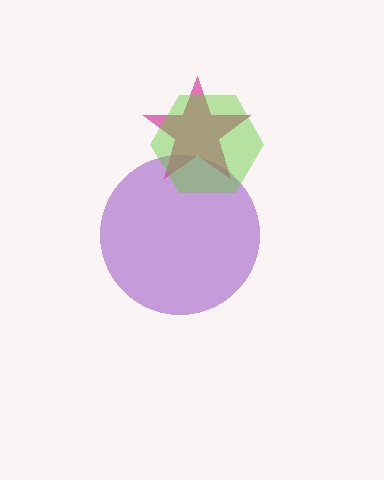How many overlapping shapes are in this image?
There are 3 overlapping shapes in the image.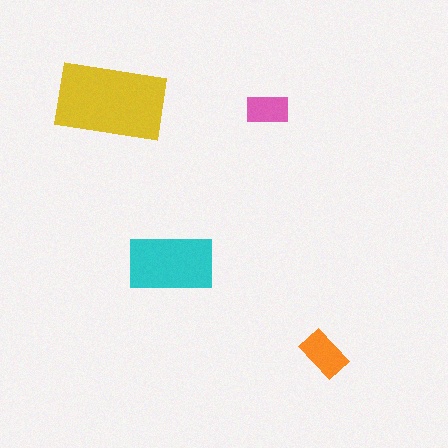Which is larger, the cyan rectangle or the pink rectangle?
The cyan one.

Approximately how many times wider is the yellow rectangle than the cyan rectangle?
About 1.5 times wider.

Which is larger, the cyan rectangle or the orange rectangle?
The cyan one.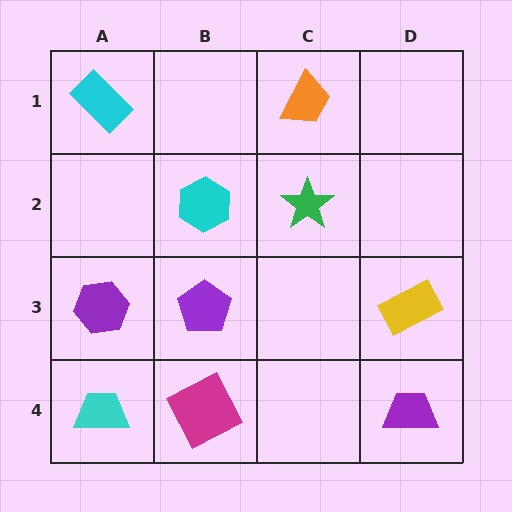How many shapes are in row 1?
2 shapes.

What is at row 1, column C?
An orange trapezoid.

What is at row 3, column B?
A purple pentagon.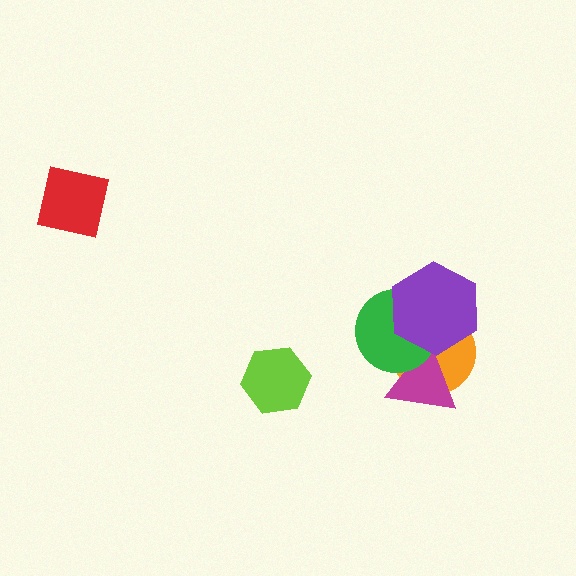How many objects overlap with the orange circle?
3 objects overlap with the orange circle.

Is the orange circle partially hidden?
Yes, it is partially covered by another shape.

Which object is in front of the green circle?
The purple hexagon is in front of the green circle.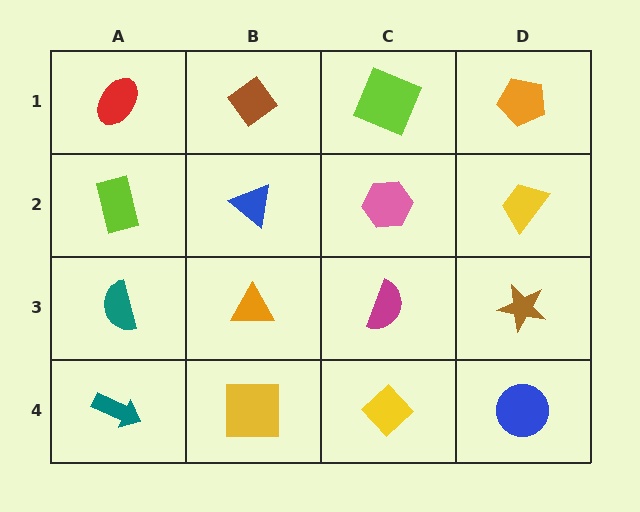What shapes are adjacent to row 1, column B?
A blue triangle (row 2, column B), a red ellipse (row 1, column A), a lime square (row 1, column C).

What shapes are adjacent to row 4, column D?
A brown star (row 3, column D), a yellow diamond (row 4, column C).